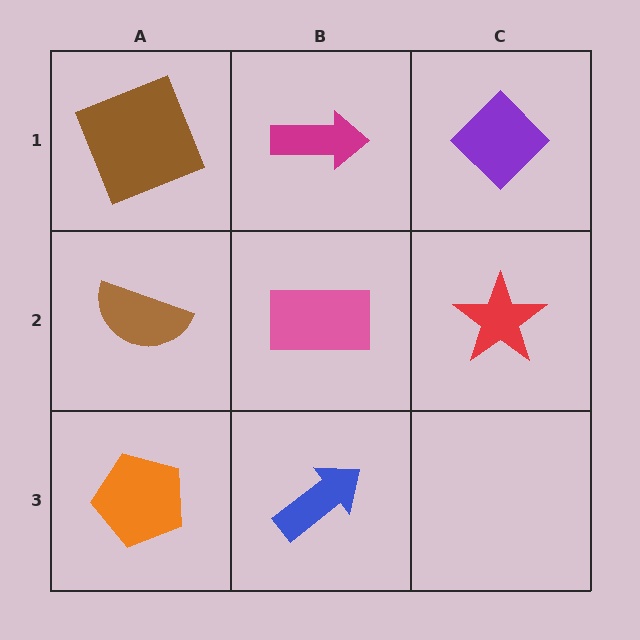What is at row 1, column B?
A magenta arrow.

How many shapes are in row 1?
3 shapes.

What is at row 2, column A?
A brown semicircle.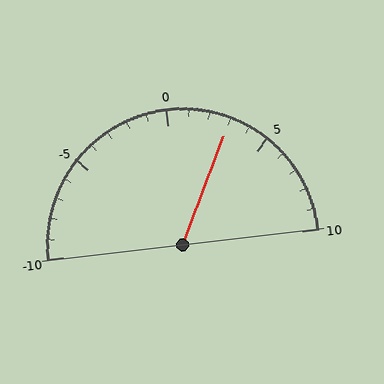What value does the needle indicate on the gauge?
The needle indicates approximately 3.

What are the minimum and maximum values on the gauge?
The gauge ranges from -10 to 10.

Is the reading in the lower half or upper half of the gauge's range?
The reading is in the upper half of the range (-10 to 10).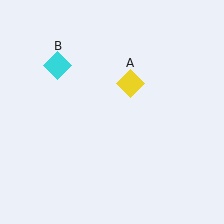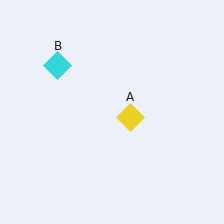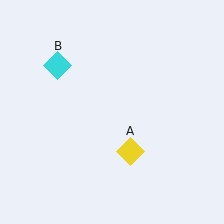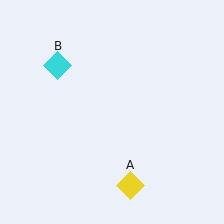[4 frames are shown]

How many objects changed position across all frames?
1 object changed position: yellow diamond (object A).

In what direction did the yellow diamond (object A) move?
The yellow diamond (object A) moved down.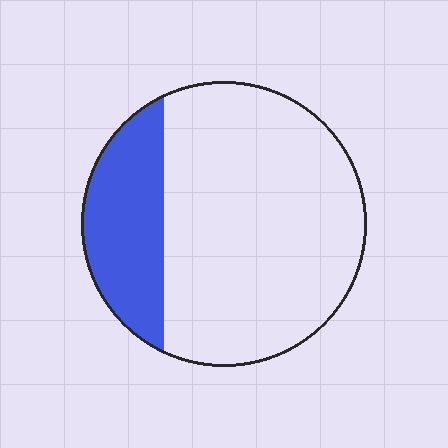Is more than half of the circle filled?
No.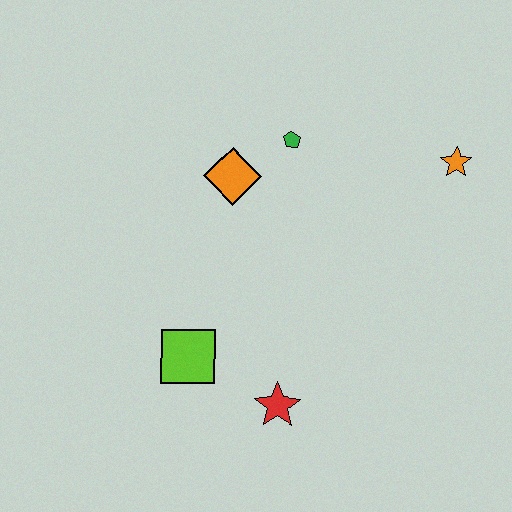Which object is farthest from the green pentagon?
The red star is farthest from the green pentagon.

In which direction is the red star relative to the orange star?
The red star is below the orange star.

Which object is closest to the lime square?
The red star is closest to the lime square.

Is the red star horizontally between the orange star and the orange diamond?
Yes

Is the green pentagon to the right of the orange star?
No